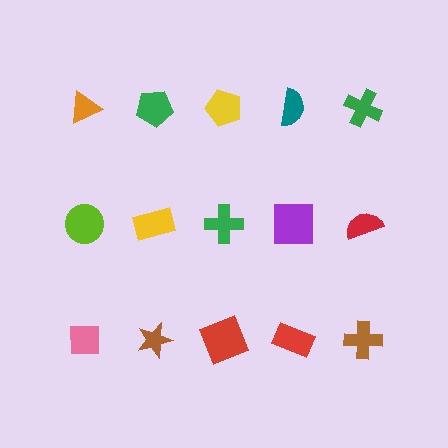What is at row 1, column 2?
A green pentagon.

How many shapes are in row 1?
5 shapes.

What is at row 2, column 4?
A purple square.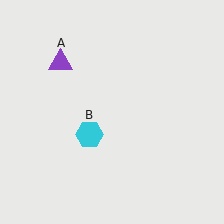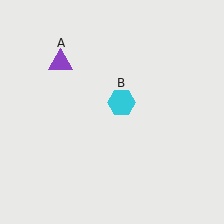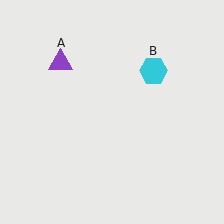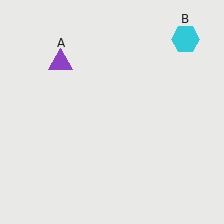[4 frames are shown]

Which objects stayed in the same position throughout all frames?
Purple triangle (object A) remained stationary.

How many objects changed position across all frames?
1 object changed position: cyan hexagon (object B).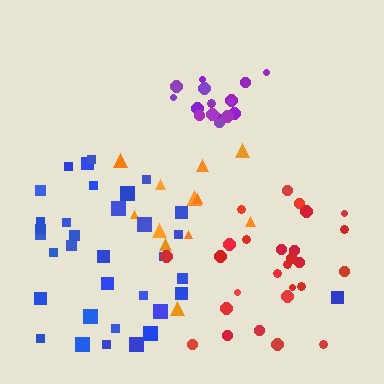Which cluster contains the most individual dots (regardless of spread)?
Blue (34).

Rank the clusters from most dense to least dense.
purple, red, orange, blue.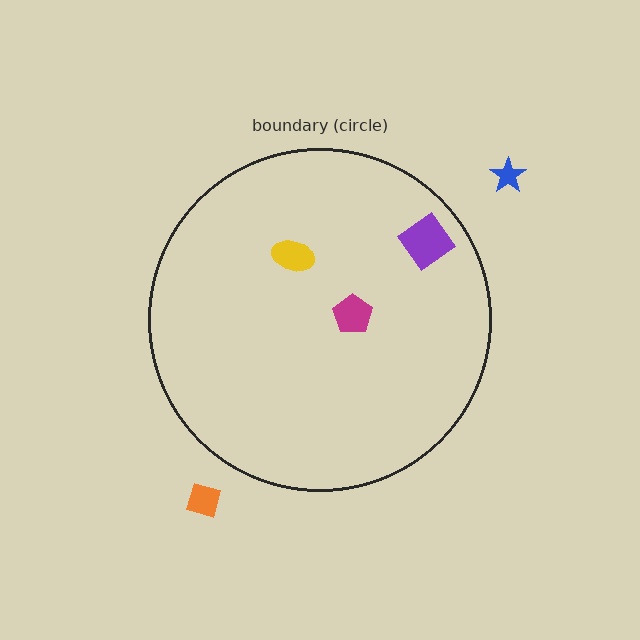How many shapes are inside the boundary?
3 inside, 2 outside.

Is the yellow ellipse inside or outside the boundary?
Inside.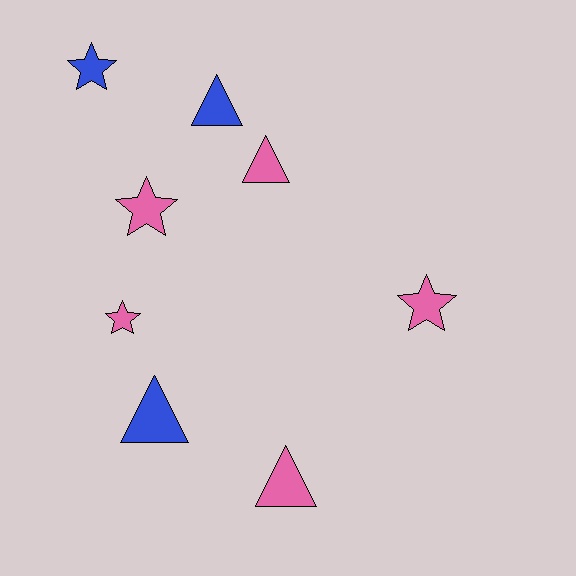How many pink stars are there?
There are 3 pink stars.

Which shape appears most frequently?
Star, with 4 objects.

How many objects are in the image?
There are 8 objects.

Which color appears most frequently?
Pink, with 5 objects.